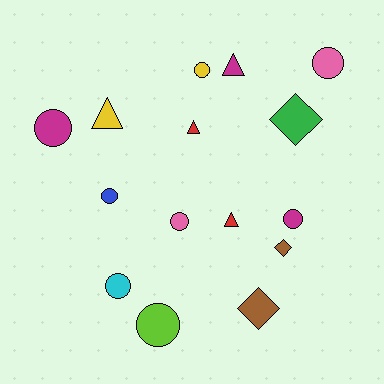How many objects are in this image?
There are 15 objects.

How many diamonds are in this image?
There are 3 diamonds.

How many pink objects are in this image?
There are 2 pink objects.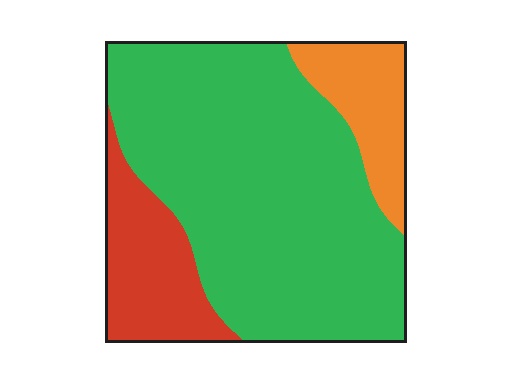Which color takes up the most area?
Green, at roughly 70%.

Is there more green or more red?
Green.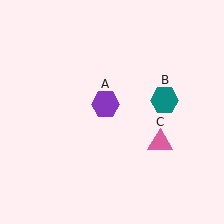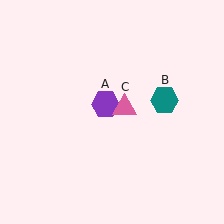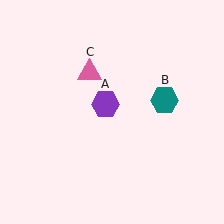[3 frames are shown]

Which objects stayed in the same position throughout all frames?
Purple hexagon (object A) and teal hexagon (object B) remained stationary.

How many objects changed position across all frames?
1 object changed position: pink triangle (object C).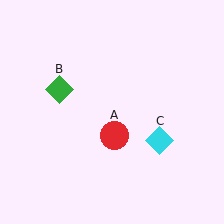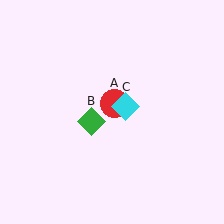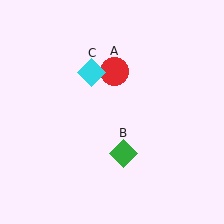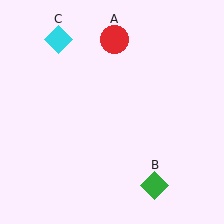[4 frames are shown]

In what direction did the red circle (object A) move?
The red circle (object A) moved up.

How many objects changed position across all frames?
3 objects changed position: red circle (object A), green diamond (object B), cyan diamond (object C).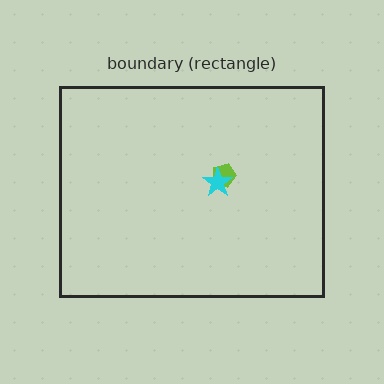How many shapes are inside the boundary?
2 inside, 0 outside.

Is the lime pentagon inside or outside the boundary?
Inside.